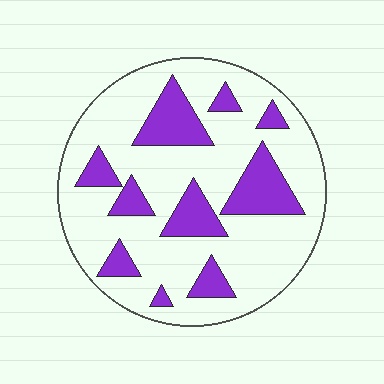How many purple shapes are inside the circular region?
10.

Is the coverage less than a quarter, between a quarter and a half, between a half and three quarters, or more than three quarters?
Less than a quarter.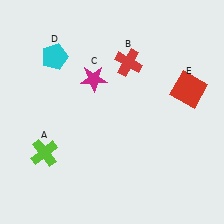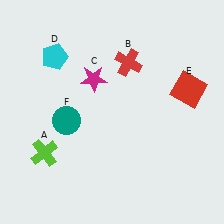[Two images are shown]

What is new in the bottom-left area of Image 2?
A teal circle (F) was added in the bottom-left area of Image 2.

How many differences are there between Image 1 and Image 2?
There is 1 difference between the two images.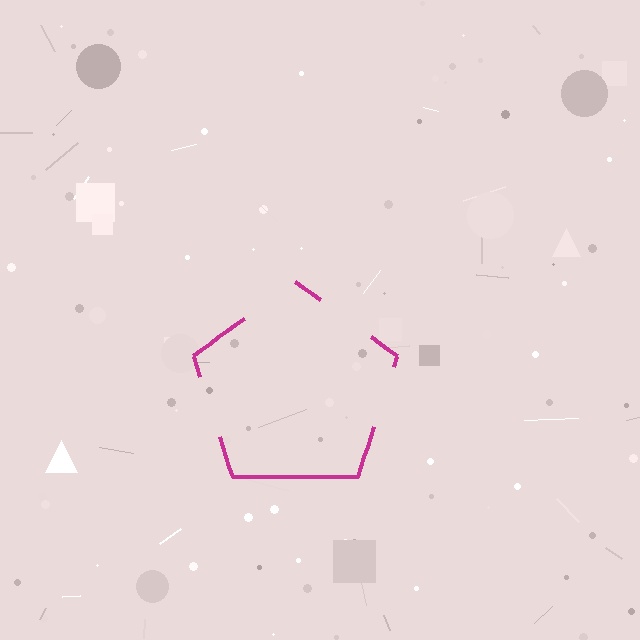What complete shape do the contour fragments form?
The contour fragments form a pentagon.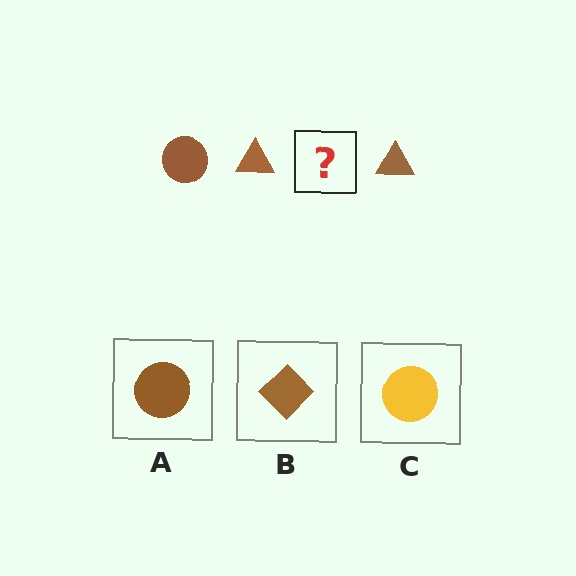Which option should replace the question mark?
Option A.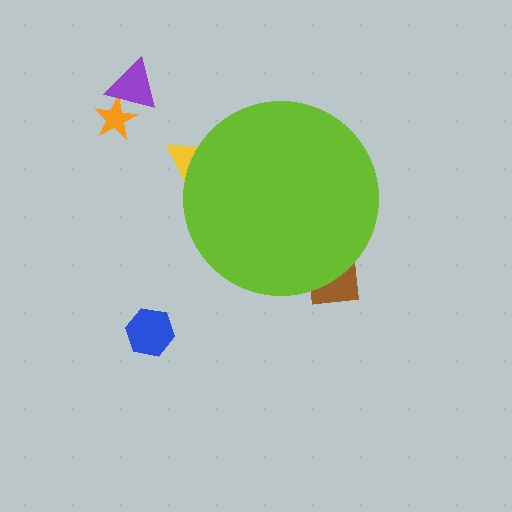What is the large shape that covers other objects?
A lime circle.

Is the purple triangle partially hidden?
No, the purple triangle is fully visible.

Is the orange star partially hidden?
No, the orange star is fully visible.